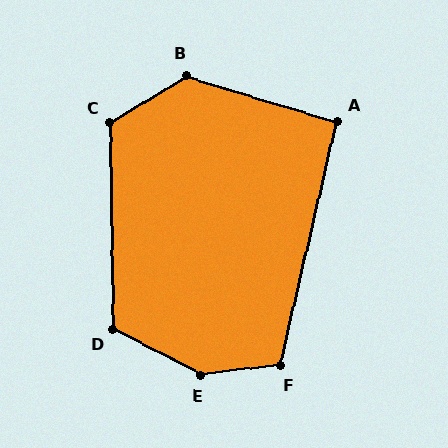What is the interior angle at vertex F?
Approximately 110 degrees (obtuse).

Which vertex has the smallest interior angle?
A, at approximately 94 degrees.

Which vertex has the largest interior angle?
E, at approximately 146 degrees.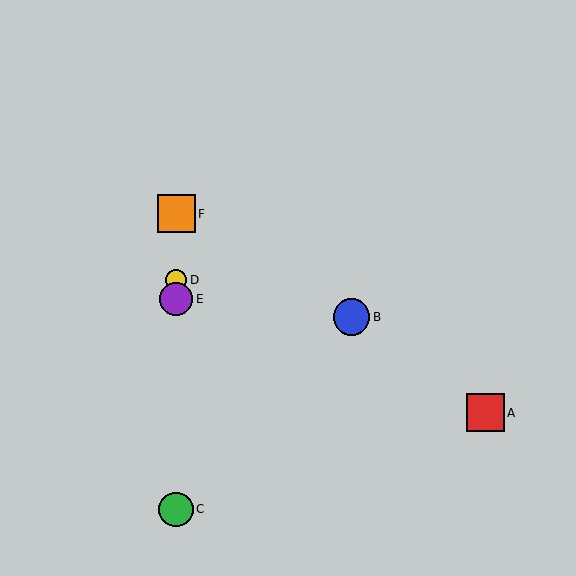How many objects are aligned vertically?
4 objects (C, D, E, F) are aligned vertically.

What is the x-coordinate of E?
Object E is at x≈176.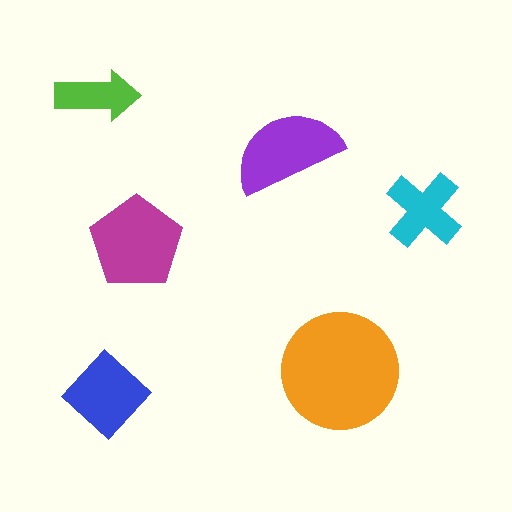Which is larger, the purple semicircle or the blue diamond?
The purple semicircle.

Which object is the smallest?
The lime arrow.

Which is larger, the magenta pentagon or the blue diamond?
The magenta pentagon.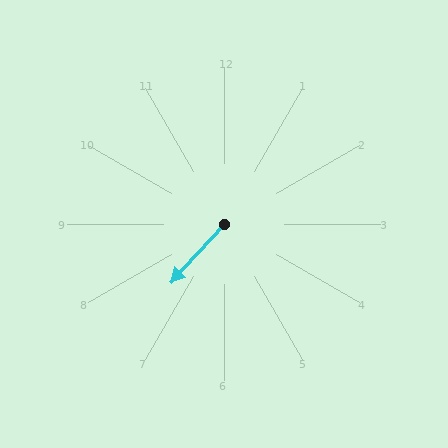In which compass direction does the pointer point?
Southwest.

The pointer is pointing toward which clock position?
Roughly 7 o'clock.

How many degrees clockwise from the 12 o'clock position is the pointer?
Approximately 223 degrees.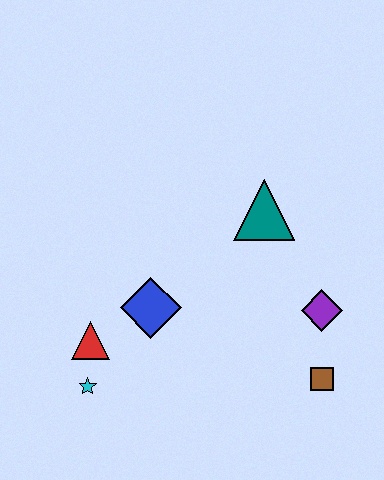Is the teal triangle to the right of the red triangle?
Yes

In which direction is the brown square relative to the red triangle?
The brown square is to the right of the red triangle.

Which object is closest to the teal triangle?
The purple diamond is closest to the teal triangle.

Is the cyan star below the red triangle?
Yes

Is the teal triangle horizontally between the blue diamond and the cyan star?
No